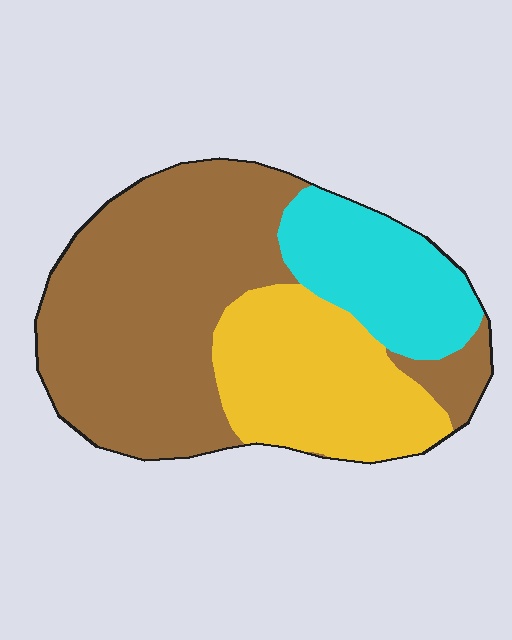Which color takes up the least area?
Cyan, at roughly 20%.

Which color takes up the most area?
Brown, at roughly 55%.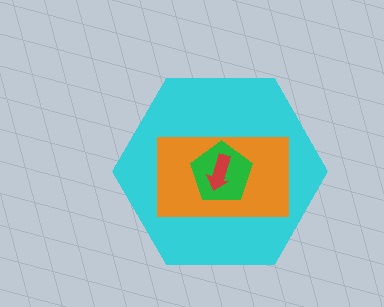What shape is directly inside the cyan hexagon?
The orange rectangle.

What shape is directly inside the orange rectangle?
The green pentagon.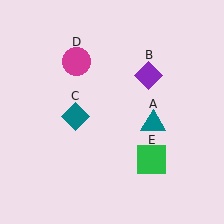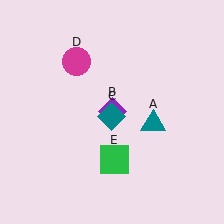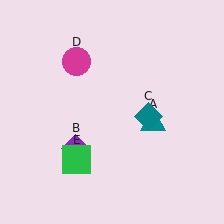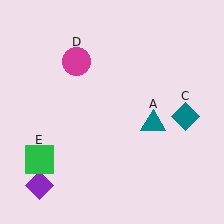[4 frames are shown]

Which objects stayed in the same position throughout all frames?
Teal triangle (object A) and magenta circle (object D) remained stationary.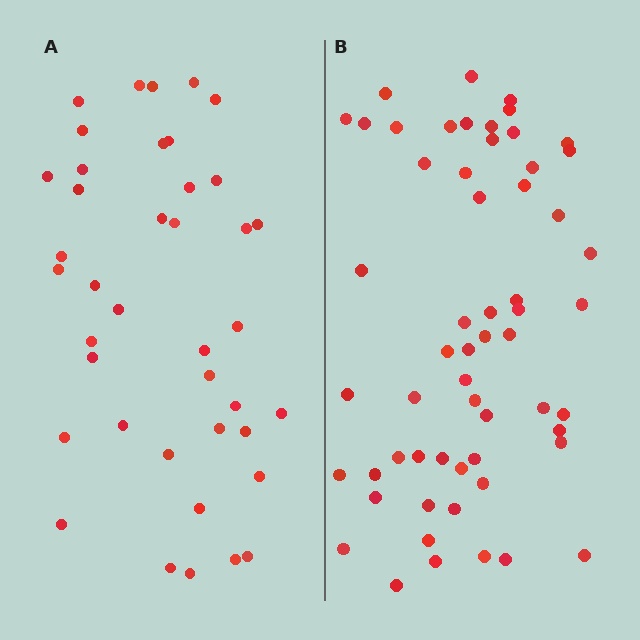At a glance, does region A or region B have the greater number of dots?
Region B (the right region) has more dots.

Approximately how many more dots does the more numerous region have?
Region B has approximately 20 more dots than region A.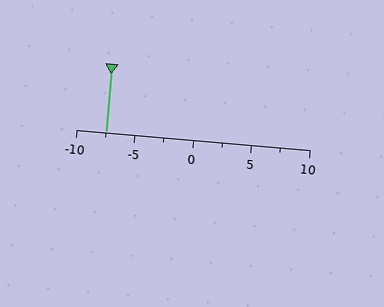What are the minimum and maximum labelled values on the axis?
The axis runs from -10 to 10.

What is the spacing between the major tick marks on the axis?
The major ticks are spaced 5 apart.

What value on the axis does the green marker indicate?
The marker indicates approximately -7.5.